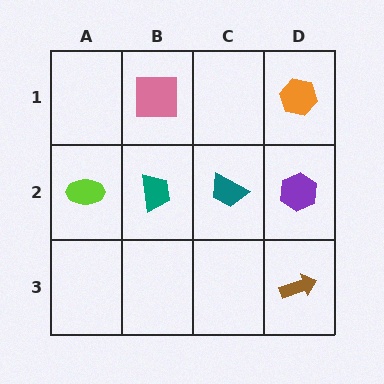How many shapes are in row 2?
4 shapes.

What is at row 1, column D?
An orange hexagon.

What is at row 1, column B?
A pink square.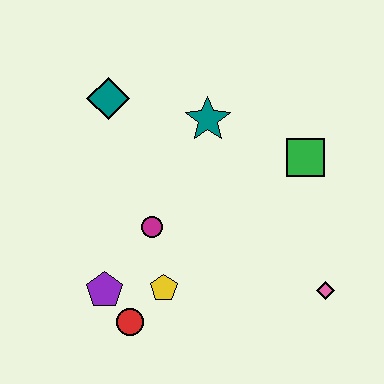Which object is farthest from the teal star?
The red circle is farthest from the teal star.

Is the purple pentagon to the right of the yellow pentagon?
No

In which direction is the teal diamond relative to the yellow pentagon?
The teal diamond is above the yellow pentagon.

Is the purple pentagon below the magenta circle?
Yes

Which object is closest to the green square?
The teal star is closest to the green square.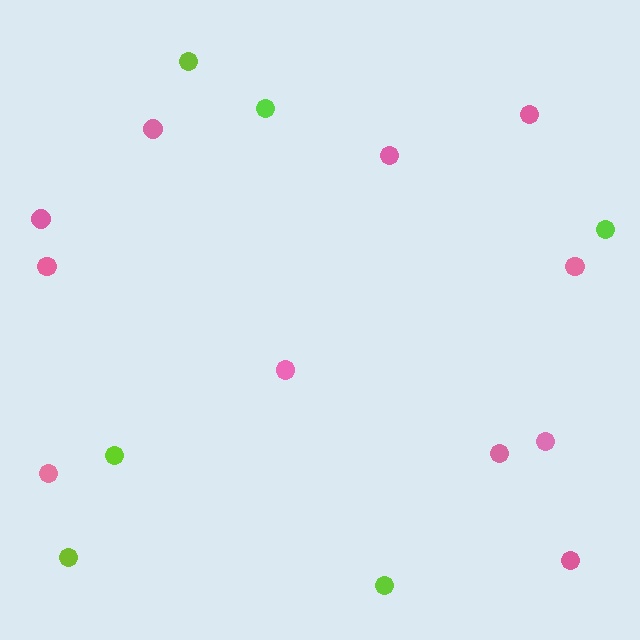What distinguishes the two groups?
There are 2 groups: one group of pink circles (11) and one group of lime circles (6).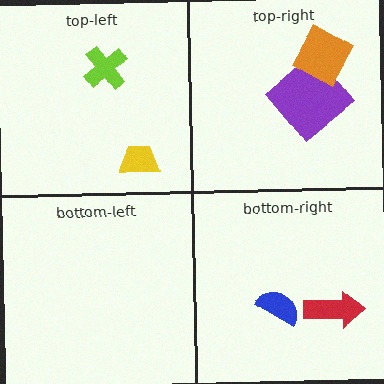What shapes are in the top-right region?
The purple diamond, the orange diamond.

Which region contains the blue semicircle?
The bottom-right region.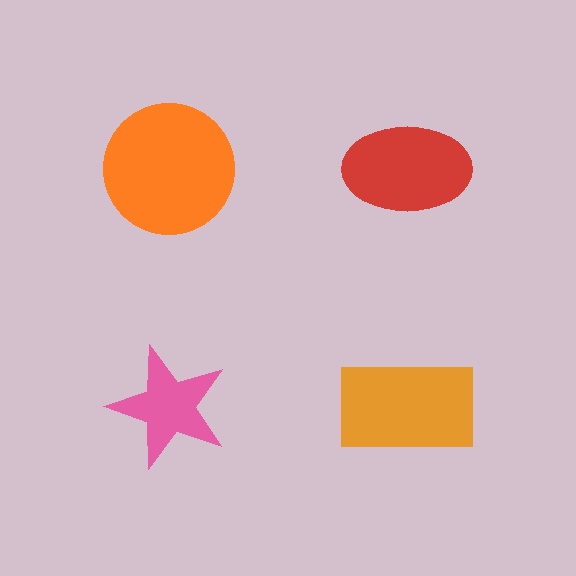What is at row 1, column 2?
A red ellipse.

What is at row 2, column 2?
An orange rectangle.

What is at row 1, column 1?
An orange circle.